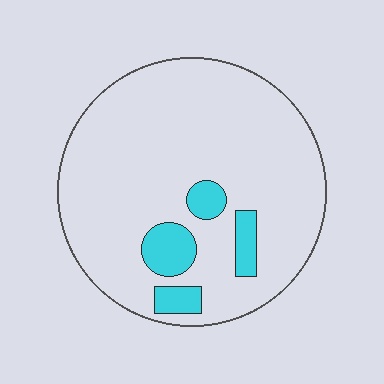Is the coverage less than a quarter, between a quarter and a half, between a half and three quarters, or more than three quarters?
Less than a quarter.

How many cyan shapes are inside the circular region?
4.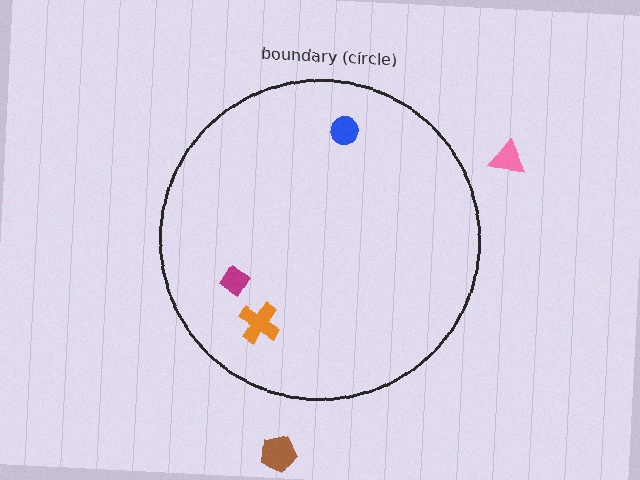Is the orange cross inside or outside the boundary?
Inside.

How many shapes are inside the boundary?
3 inside, 2 outside.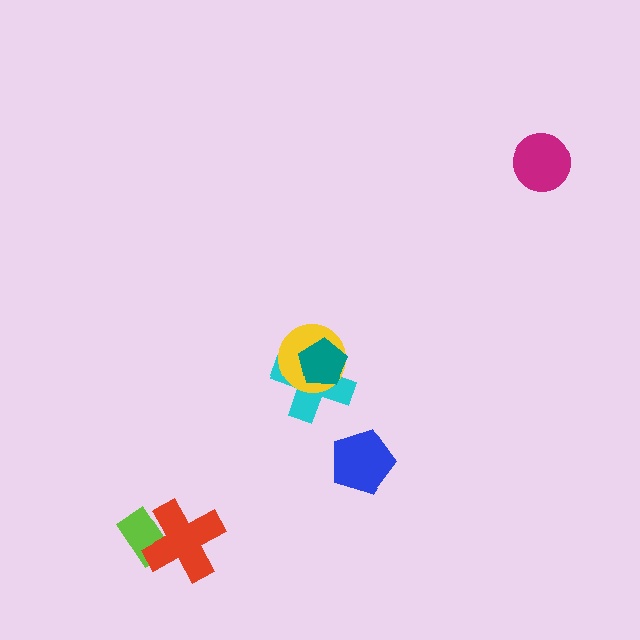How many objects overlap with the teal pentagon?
2 objects overlap with the teal pentagon.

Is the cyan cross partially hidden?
Yes, it is partially covered by another shape.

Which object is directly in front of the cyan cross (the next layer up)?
The yellow circle is directly in front of the cyan cross.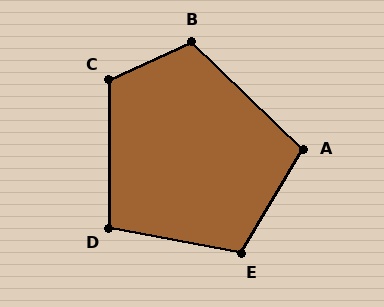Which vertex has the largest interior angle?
C, at approximately 114 degrees.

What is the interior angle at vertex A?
Approximately 103 degrees (obtuse).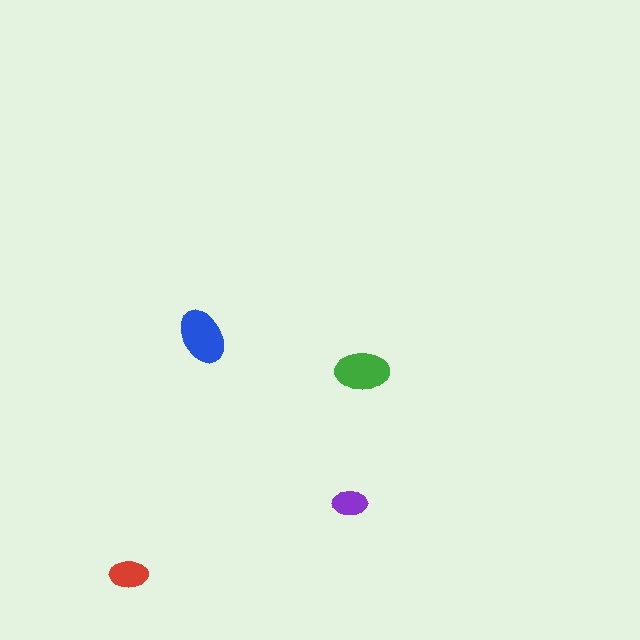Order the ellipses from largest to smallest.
the blue one, the green one, the red one, the purple one.